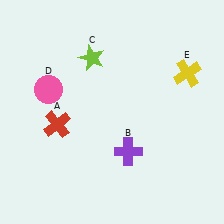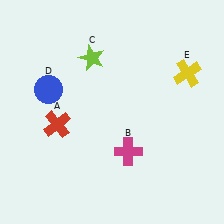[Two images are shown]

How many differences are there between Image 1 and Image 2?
There are 2 differences between the two images.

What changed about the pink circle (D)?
In Image 1, D is pink. In Image 2, it changed to blue.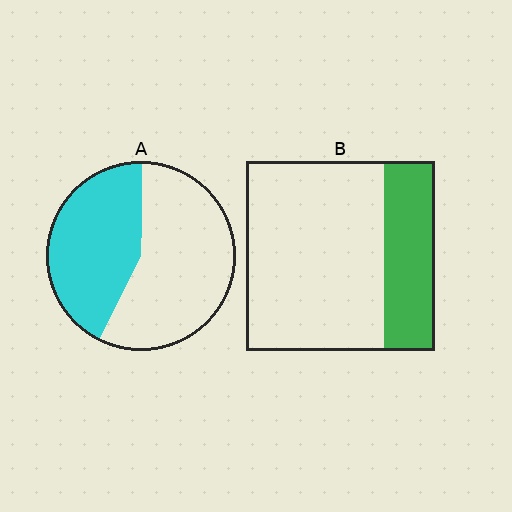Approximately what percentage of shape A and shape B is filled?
A is approximately 45% and B is approximately 25%.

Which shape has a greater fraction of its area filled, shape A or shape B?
Shape A.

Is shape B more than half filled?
No.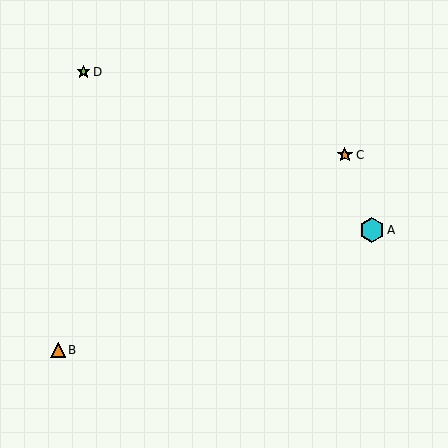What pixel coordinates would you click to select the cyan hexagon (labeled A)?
Click at (372, 230) to select the cyan hexagon A.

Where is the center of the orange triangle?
The center of the orange triangle is at (58, 350).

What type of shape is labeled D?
Shape D is a lime star.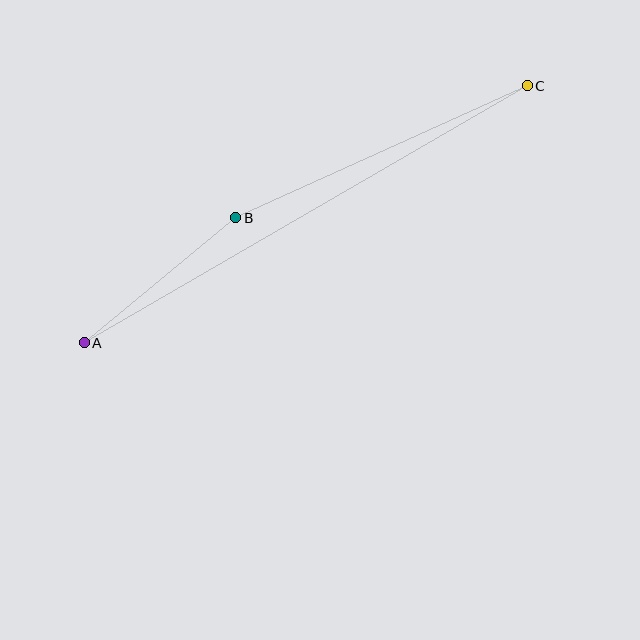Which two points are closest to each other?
Points A and B are closest to each other.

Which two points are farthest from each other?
Points A and C are farthest from each other.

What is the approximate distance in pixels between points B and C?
The distance between B and C is approximately 320 pixels.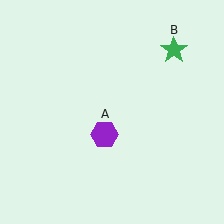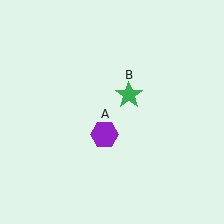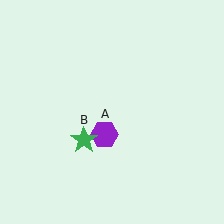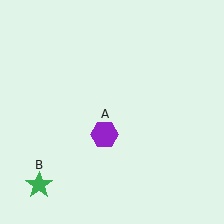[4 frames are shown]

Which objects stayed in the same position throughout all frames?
Purple hexagon (object A) remained stationary.